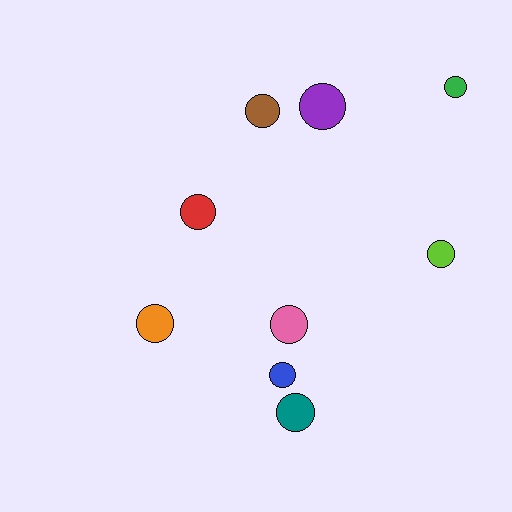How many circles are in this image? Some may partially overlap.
There are 9 circles.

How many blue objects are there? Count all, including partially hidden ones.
There is 1 blue object.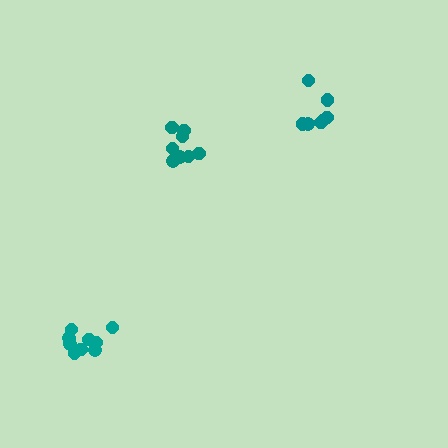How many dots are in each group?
Group 1: 7 dots, Group 2: 8 dots, Group 3: 10 dots (25 total).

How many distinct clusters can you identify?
There are 3 distinct clusters.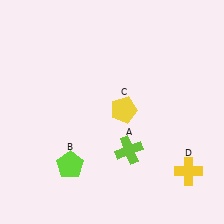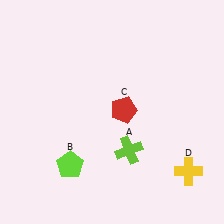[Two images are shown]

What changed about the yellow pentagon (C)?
In Image 1, C is yellow. In Image 2, it changed to red.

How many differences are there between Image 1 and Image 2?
There is 1 difference between the two images.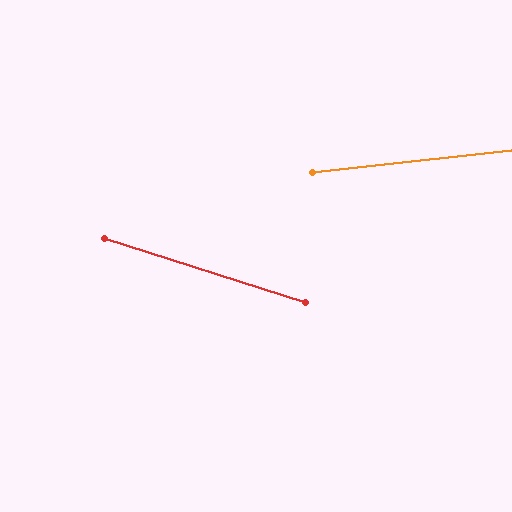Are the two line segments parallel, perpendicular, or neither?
Neither parallel nor perpendicular — they differ by about 24°.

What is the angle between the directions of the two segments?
Approximately 24 degrees.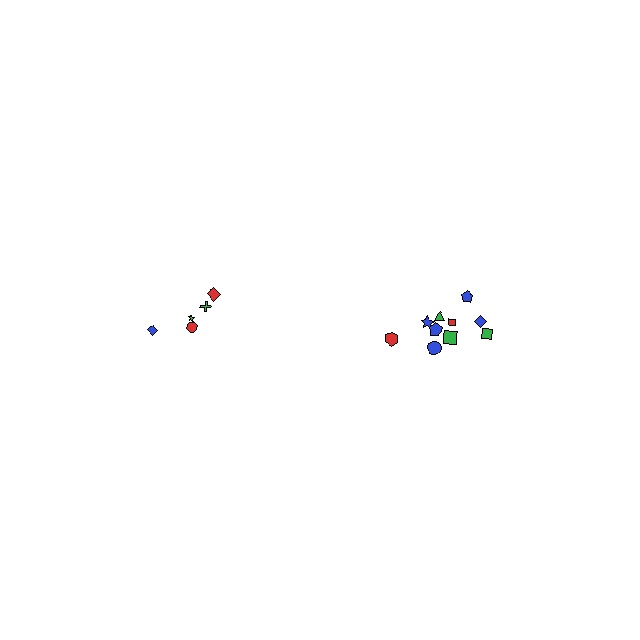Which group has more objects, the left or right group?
The right group.